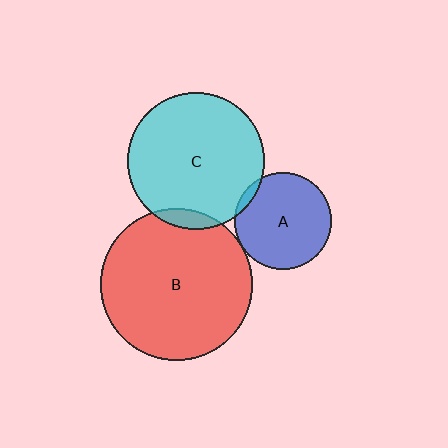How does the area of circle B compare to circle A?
Approximately 2.5 times.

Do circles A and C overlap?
Yes.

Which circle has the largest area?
Circle B (red).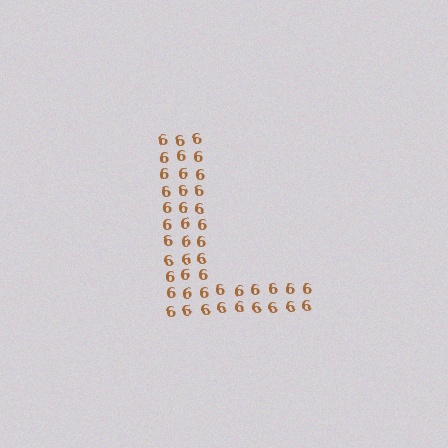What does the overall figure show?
The overall figure shows the letter L.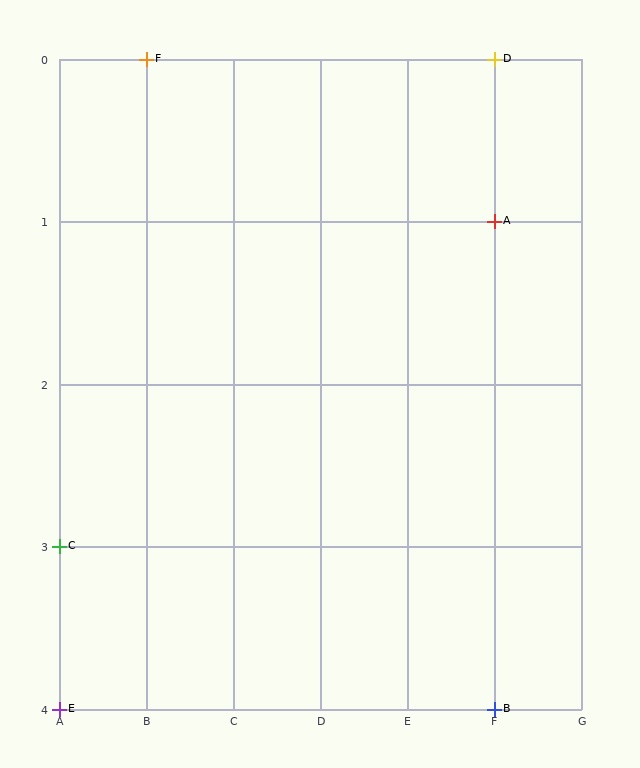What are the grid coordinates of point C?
Point C is at grid coordinates (A, 3).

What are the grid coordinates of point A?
Point A is at grid coordinates (F, 1).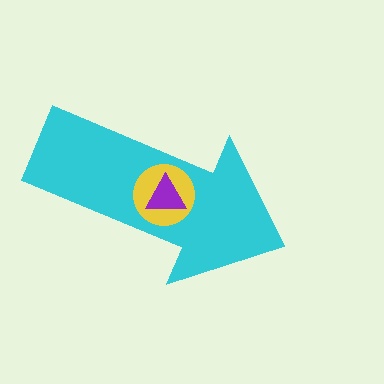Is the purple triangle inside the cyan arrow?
Yes.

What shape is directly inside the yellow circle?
The purple triangle.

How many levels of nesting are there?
3.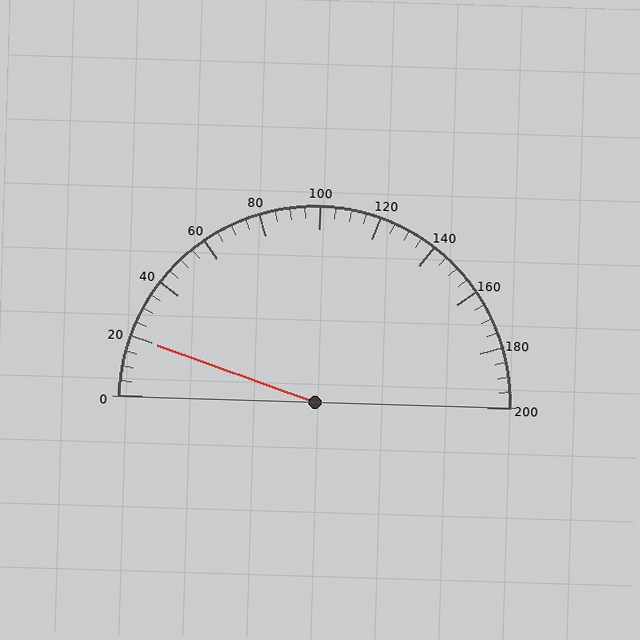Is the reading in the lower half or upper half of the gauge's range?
The reading is in the lower half of the range (0 to 200).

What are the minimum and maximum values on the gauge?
The gauge ranges from 0 to 200.